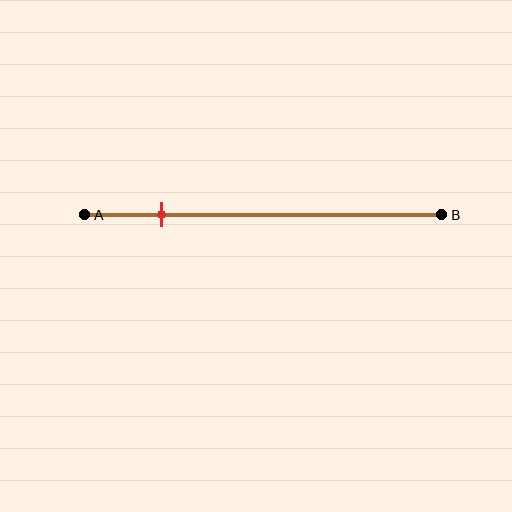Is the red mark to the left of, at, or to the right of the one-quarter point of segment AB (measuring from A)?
The red mark is to the left of the one-quarter point of segment AB.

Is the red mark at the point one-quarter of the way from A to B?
No, the mark is at about 20% from A, not at the 25% one-quarter point.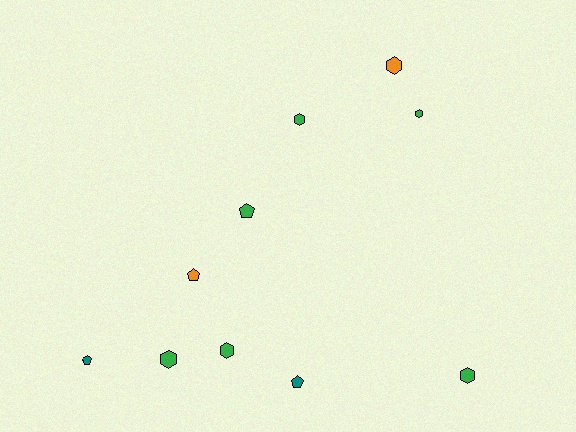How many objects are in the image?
There are 10 objects.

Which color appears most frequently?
Green, with 6 objects.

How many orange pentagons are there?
There is 1 orange pentagon.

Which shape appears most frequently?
Hexagon, with 6 objects.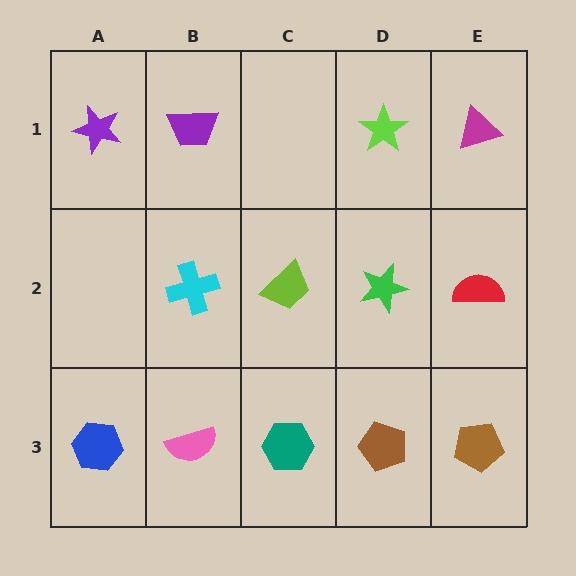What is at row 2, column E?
A red semicircle.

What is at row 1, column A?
A purple star.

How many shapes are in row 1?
4 shapes.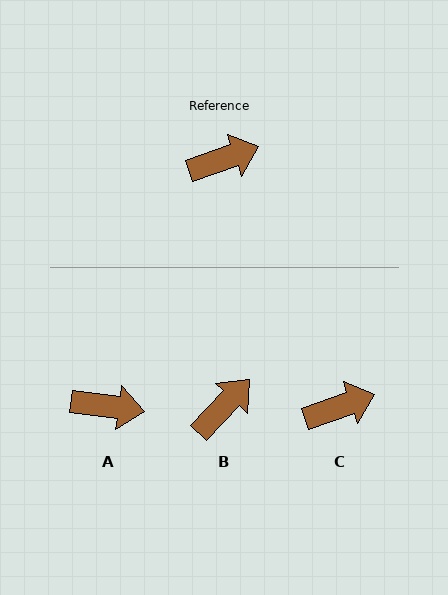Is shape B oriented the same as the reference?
No, it is off by about 27 degrees.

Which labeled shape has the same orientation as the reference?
C.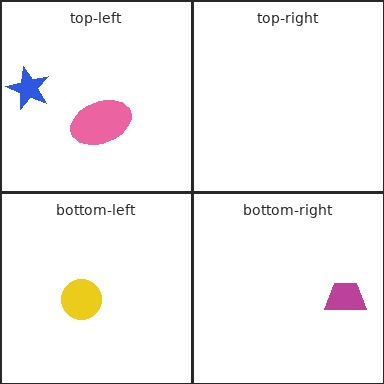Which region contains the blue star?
The top-left region.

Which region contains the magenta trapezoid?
The bottom-right region.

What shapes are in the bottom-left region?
The yellow circle.